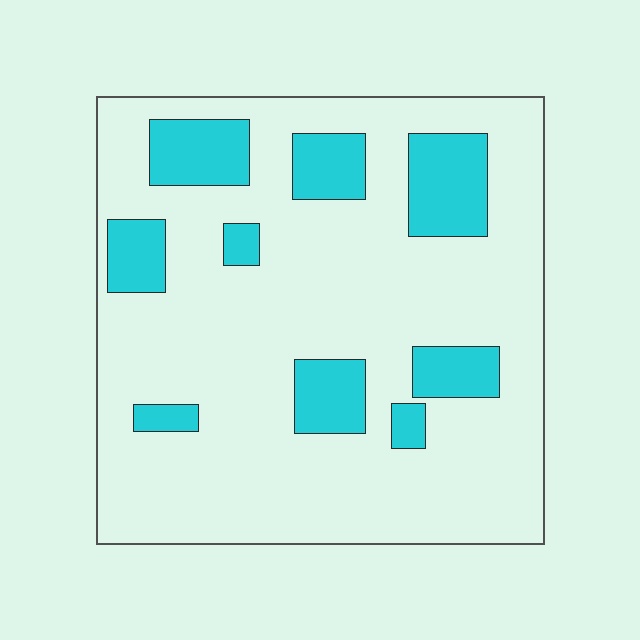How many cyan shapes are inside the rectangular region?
9.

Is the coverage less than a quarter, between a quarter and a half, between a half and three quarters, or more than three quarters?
Less than a quarter.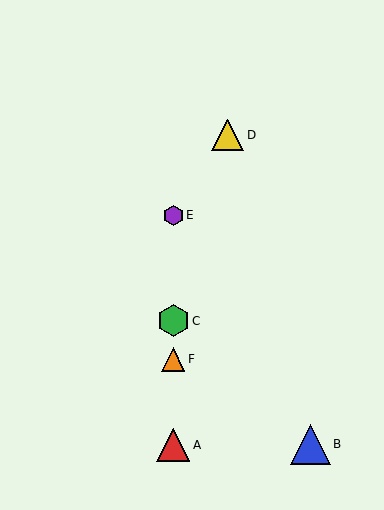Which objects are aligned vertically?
Objects A, C, E, F are aligned vertically.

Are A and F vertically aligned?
Yes, both are at x≈173.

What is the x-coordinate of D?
Object D is at x≈228.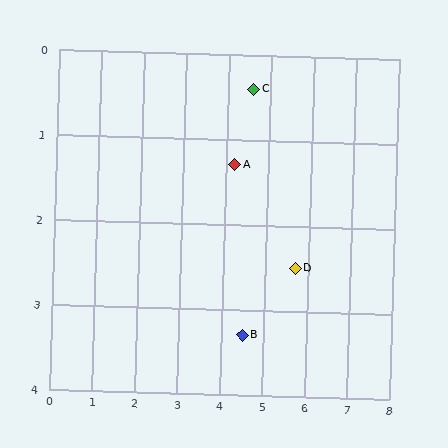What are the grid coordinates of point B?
Point B is at approximately (4.5, 3.3).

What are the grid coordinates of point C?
Point C is at approximately (4.6, 0.4).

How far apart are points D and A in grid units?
Points D and A are about 1.9 grid units apart.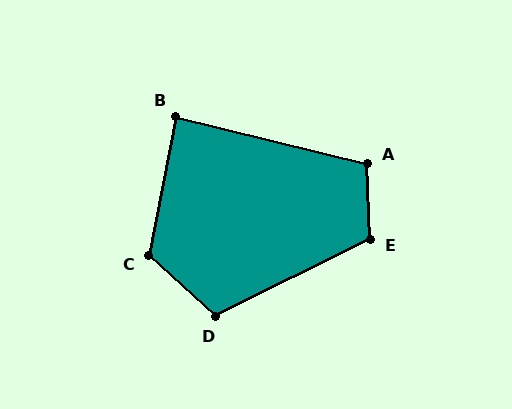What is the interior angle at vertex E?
Approximately 115 degrees (obtuse).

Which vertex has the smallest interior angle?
B, at approximately 87 degrees.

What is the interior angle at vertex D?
Approximately 111 degrees (obtuse).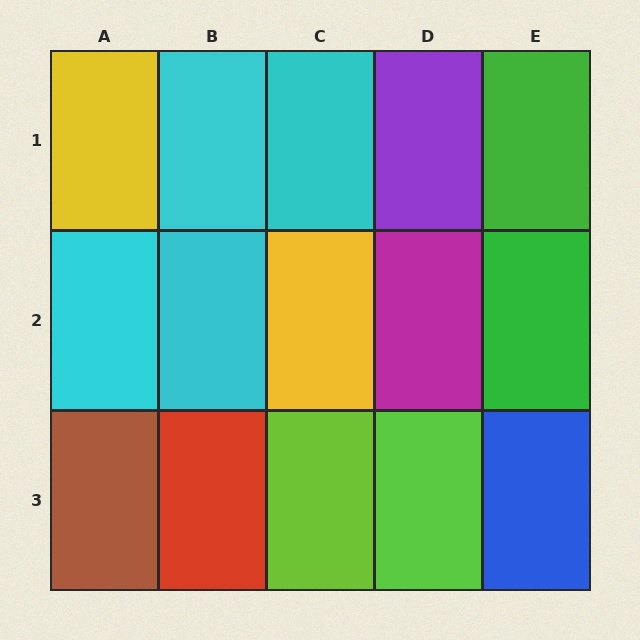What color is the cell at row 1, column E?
Green.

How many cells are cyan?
4 cells are cyan.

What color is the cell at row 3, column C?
Lime.